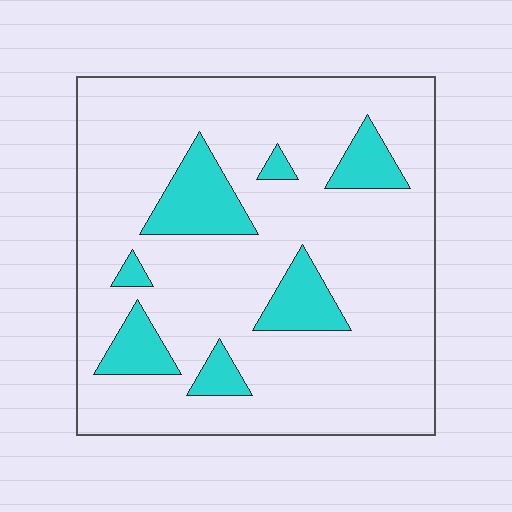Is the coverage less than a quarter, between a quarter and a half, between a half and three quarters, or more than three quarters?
Less than a quarter.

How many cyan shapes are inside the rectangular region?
7.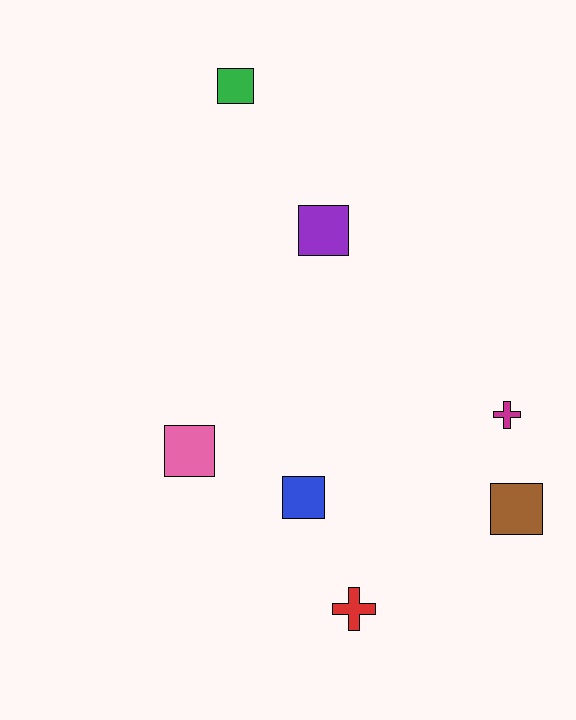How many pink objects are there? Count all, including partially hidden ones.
There is 1 pink object.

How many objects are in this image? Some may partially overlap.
There are 7 objects.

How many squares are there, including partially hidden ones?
There are 5 squares.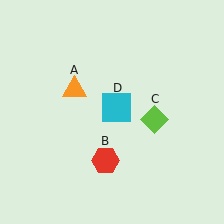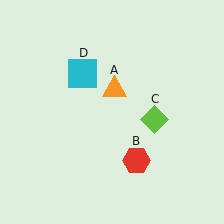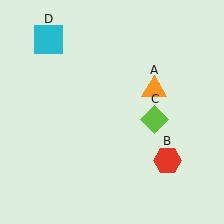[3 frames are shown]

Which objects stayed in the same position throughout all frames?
Lime diamond (object C) remained stationary.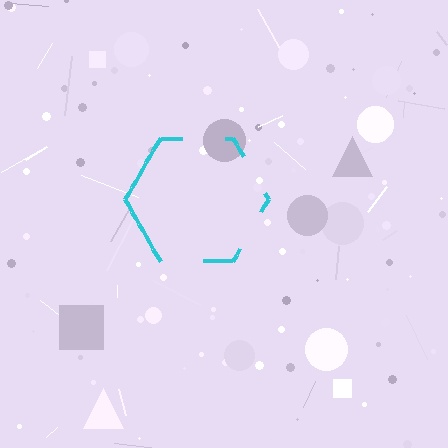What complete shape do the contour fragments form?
The contour fragments form a hexagon.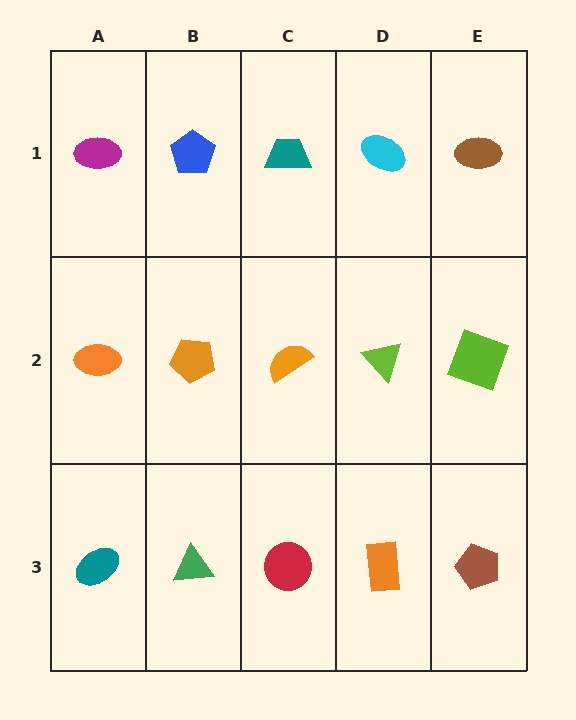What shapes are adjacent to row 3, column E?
A lime square (row 2, column E), an orange rectangle (row 3, column D).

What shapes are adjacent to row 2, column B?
A blue pentagon (row 1, column B), a green triangle (row 3, column B), an orange ellipse (row 2, column A), an orange semicircle (row 2, column C).